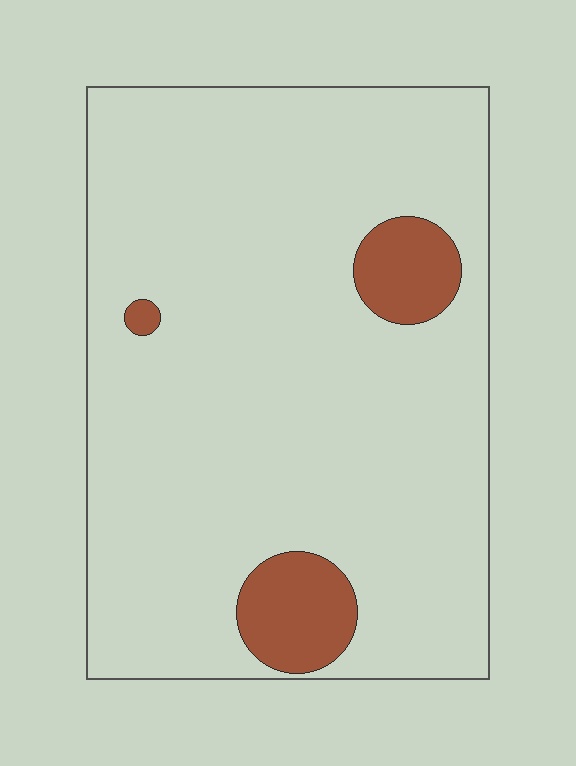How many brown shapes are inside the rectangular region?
3.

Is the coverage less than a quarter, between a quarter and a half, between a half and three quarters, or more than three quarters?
Less than a quarter.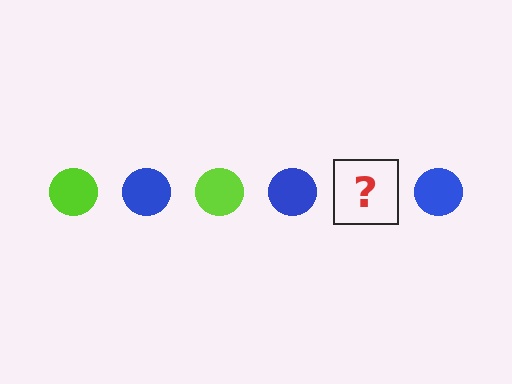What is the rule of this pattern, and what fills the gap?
The rule is that the pattern cycles through lime, blue circles. The gap should be filled with a lime circle.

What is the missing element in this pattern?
The missing element is a lime circle.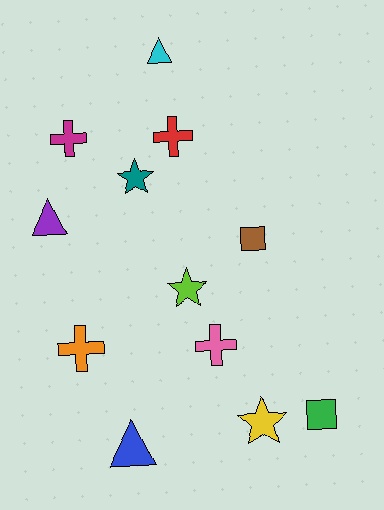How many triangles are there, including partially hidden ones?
There are 3 triangles.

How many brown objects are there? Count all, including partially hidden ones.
There is 1 brown object.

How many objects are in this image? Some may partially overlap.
There are 12 objects.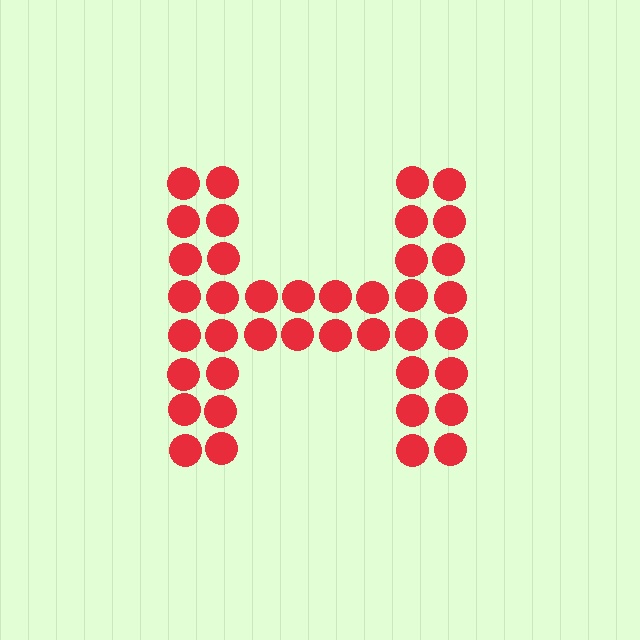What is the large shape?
The large shape is the letter H.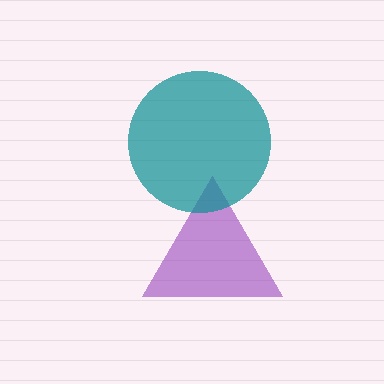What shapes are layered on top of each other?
The layered shapes are: a purple triangle, a teal circle.